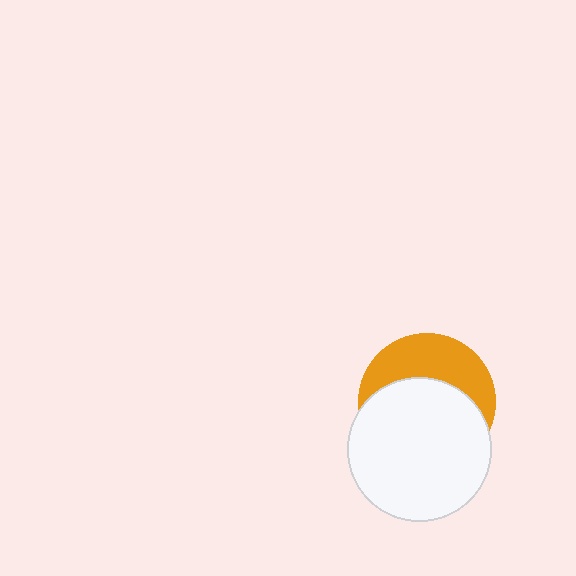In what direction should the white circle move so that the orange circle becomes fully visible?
The white circle should move down. That is the shortest direction to clear the overlap and leave the orange circle fully visible.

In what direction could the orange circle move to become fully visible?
The orange circle could move up. That would shift it out from behind the white circle entirely.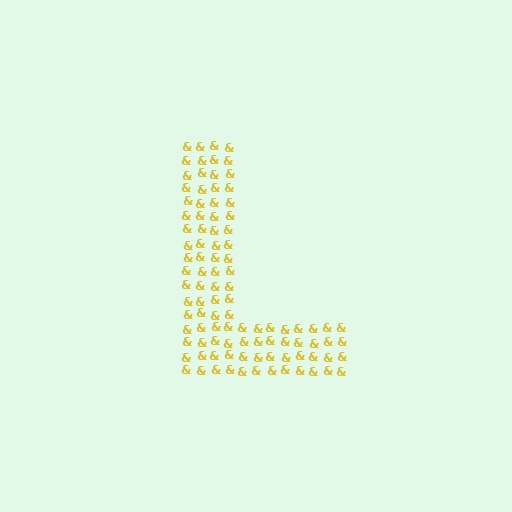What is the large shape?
The large shape is the letter L.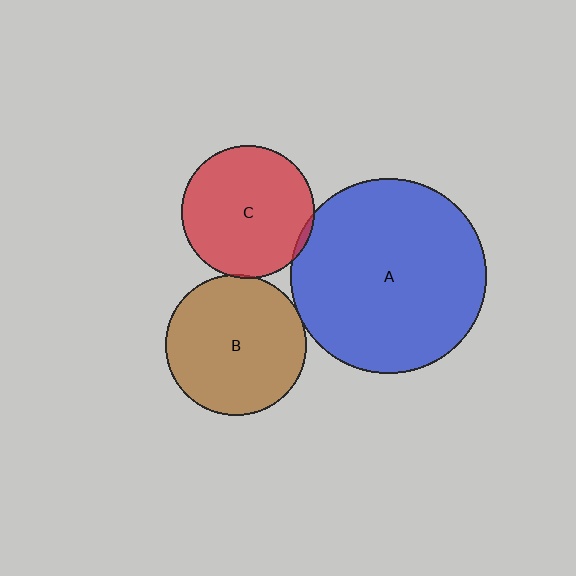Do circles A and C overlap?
Yes.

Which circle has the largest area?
Circle A (blue).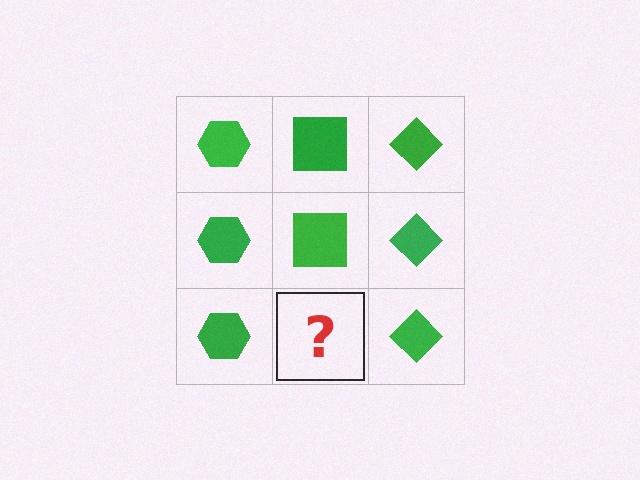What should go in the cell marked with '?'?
The missing cell should contain a green square.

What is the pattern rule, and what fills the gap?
The rule is that each column has a consistent shape. The gap should be filled with a green square.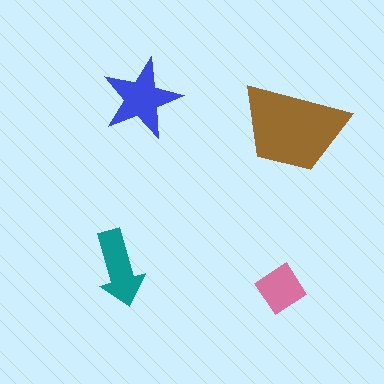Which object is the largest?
The brown trapezoid.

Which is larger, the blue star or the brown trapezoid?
The brown trapezoid.